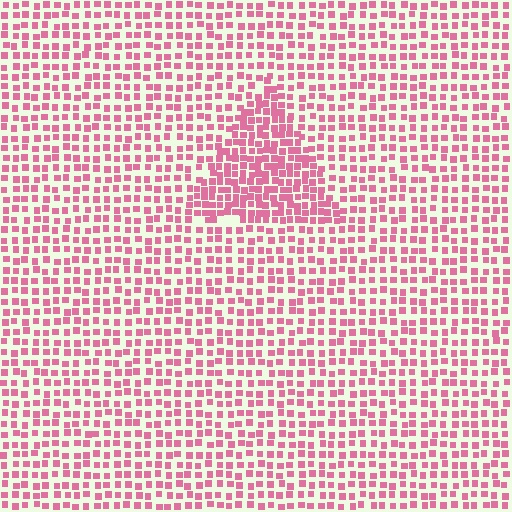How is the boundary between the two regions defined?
The boundary is defined by a change in element density (approximately 1.7x ratio). All elements are the same color, size, and shape.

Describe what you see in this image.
The image contains small pink elements arranged at two different densities. A triangle-shaped region is visible where the elements are more densely packed than the surrounding area.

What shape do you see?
I see a triangle.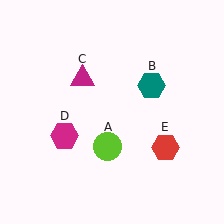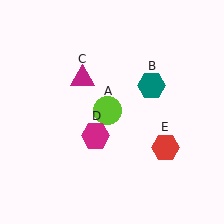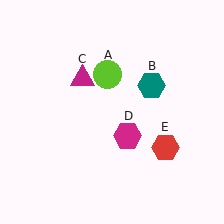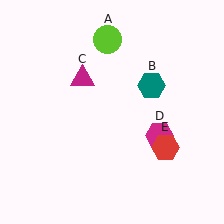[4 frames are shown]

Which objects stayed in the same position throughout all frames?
Teal hexagon (object B) and magenta triangle (object C) and red hexagon (object E) remained stationary.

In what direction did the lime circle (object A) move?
The lime circle (object A) moved up.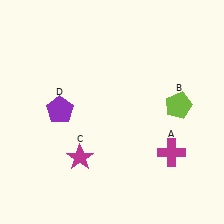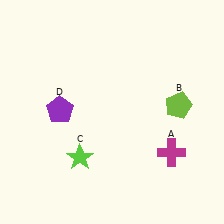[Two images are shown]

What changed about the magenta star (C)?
In Image 1, C is magenta. In Image 2, it changed to lime.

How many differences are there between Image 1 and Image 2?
There is 1 difference between the two images.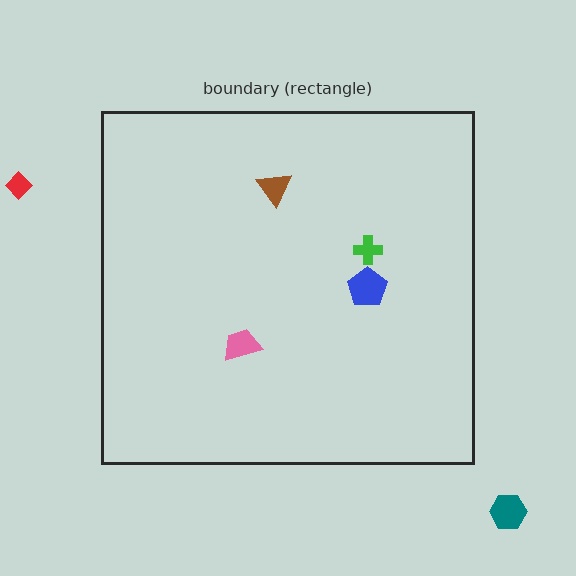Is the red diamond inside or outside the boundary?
Outside.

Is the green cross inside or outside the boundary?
Inside.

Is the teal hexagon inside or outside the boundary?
Outside.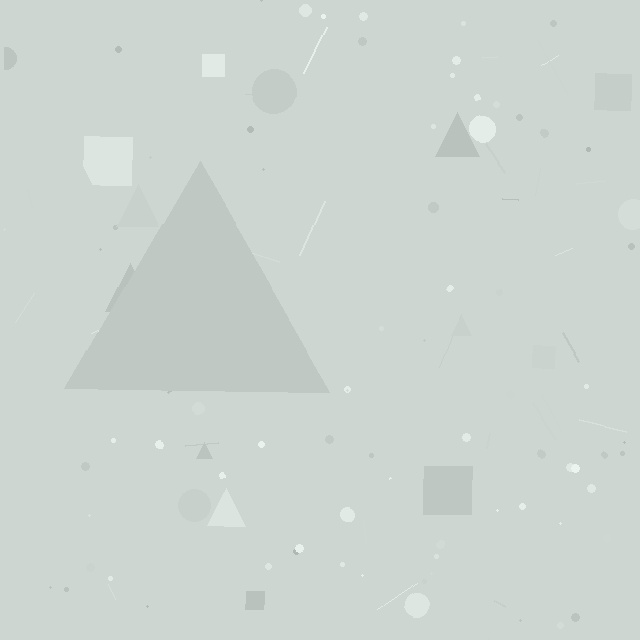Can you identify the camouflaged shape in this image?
The camouflaged shape is a triangle.